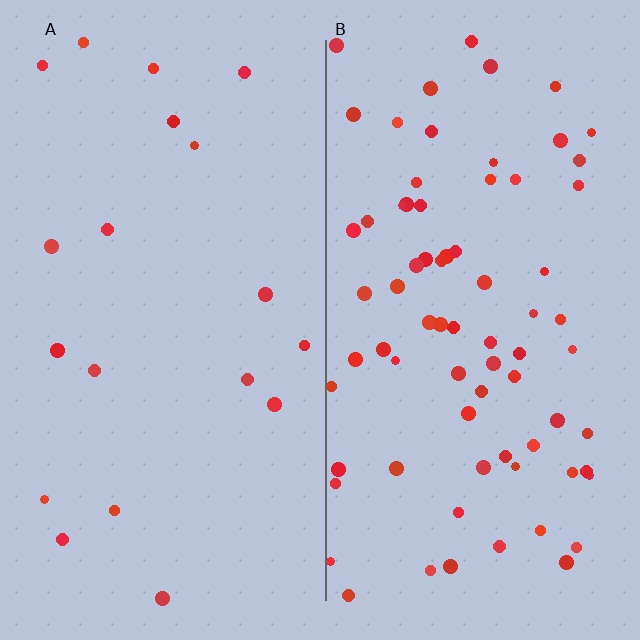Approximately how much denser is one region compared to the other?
Approximately 3.9× — region B over region A.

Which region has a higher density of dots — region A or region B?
B (the right).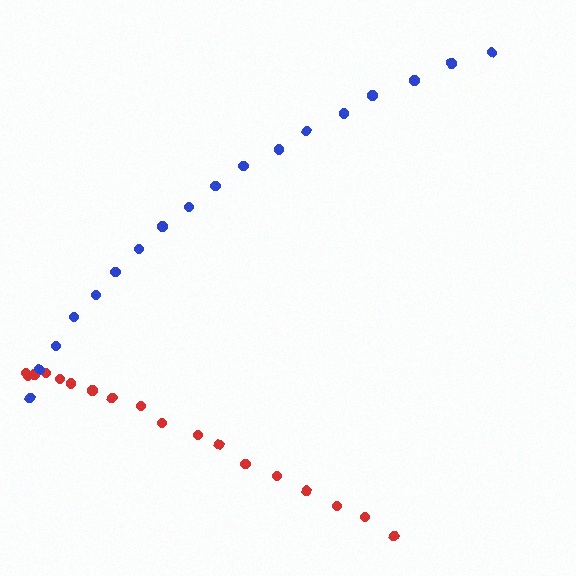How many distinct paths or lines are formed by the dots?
There are 2 distinct paths.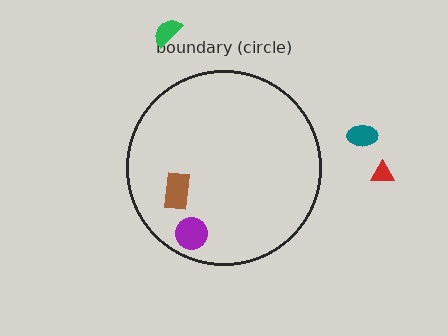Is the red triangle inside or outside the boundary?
Outside.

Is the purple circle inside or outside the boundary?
Inside.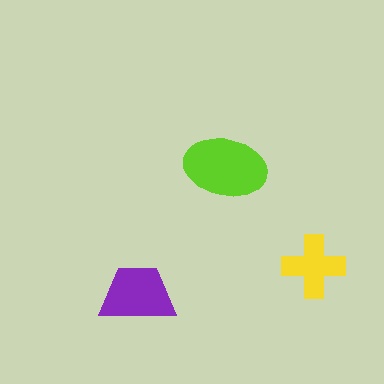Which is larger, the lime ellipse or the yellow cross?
The lime ellipse.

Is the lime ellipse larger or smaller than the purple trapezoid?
Larger.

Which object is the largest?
The lime ellipse.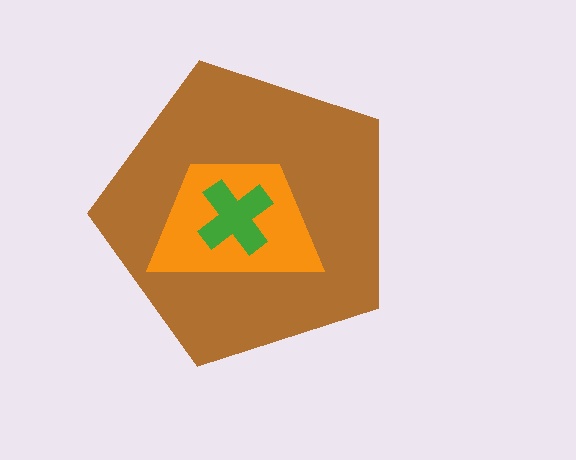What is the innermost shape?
The green cross.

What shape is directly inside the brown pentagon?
The orange trapezoid.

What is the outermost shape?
The brown pentagon.